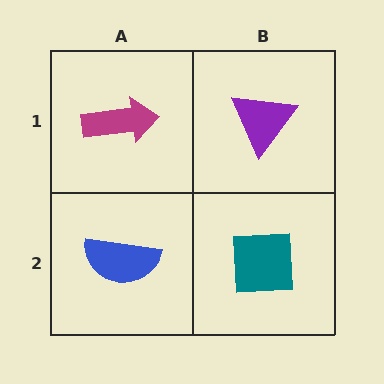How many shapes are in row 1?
2 shapes.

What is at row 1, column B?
A purple triangle.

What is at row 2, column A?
A blue semicircle.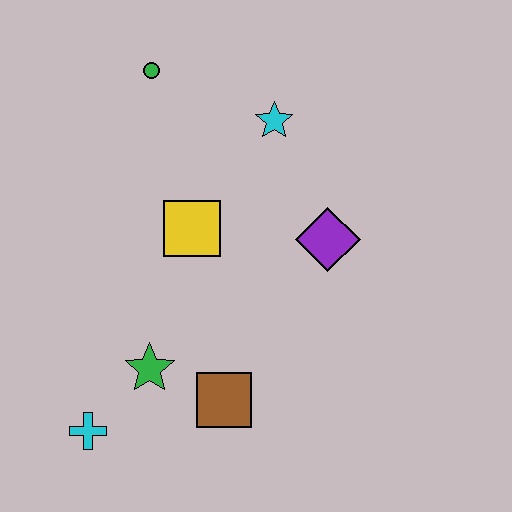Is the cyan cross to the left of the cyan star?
Yes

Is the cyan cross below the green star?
Yes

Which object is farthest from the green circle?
The cyan cross is farthest from the green circle.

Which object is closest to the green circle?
The cyan star is closest to the green circle.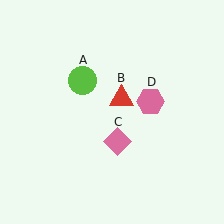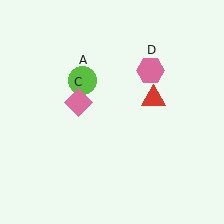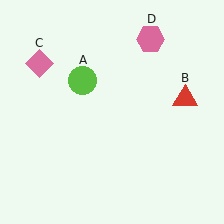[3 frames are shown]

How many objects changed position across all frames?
3 objects changed position: red triangle (object B), pink diamond (object C), pink hexagon (object D).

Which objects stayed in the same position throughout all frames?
Lime circle (object A) remained stationary.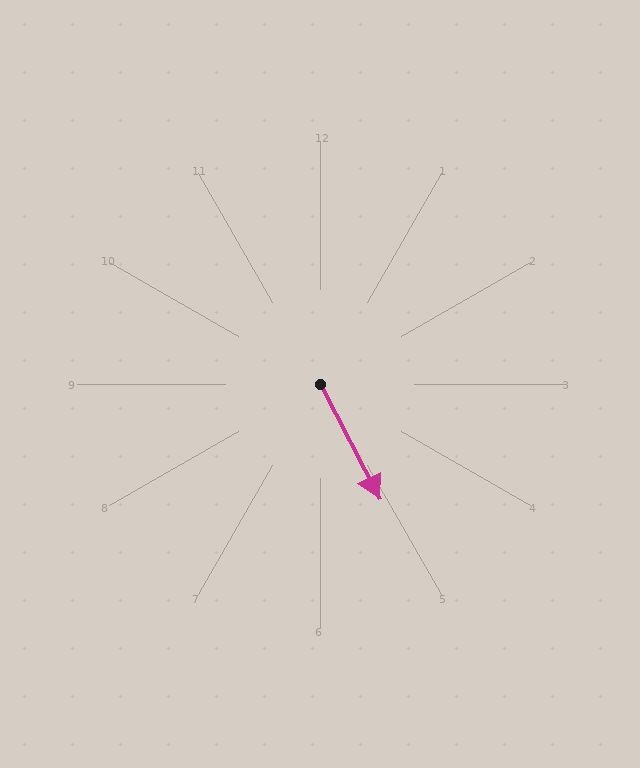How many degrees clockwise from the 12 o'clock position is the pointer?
Approximately 153 degrees.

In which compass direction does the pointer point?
Southeast.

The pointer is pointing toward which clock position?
Roughly 5 o'clock.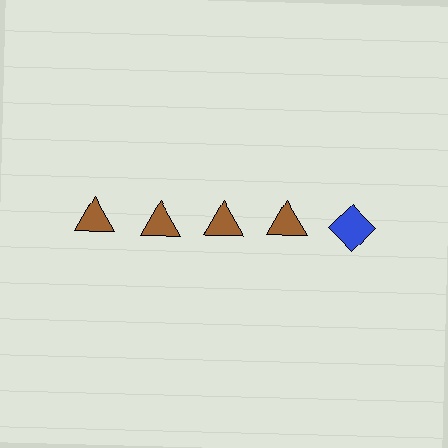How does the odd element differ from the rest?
It differs in both color (blue instead of brown) and shape (diamond instead of triangle).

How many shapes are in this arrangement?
There are 5 shapes arranged in a grid pattern.